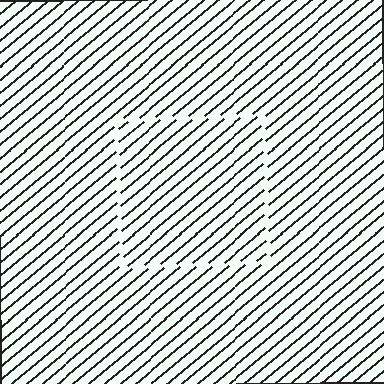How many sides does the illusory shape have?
4 sides — the line-ends trace a square.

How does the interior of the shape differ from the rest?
The interior of the shape contains the same grating, shifted by half a period — the contour is defined by the phase discontinuity where line-ends from the inner and outer gratings abut.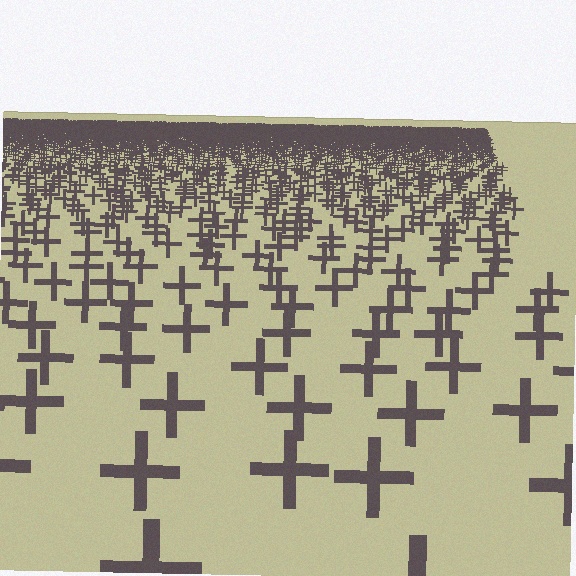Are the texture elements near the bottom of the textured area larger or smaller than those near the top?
Larger. Near the bottom, elements are closer to the viewer and appear at a bigger on-screen size.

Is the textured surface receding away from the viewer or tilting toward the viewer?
The surface is receding away from the viewer. Texture elements get smaller and denser toward the top.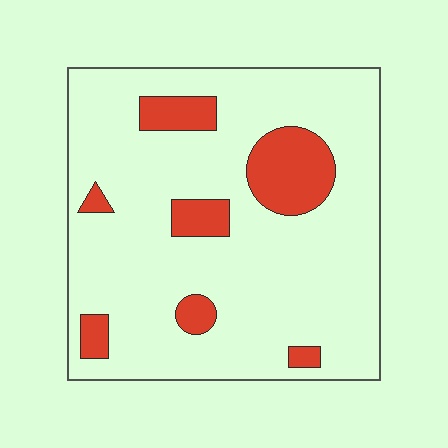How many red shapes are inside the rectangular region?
7.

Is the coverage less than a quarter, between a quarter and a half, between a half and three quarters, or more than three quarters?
Less than a quarter.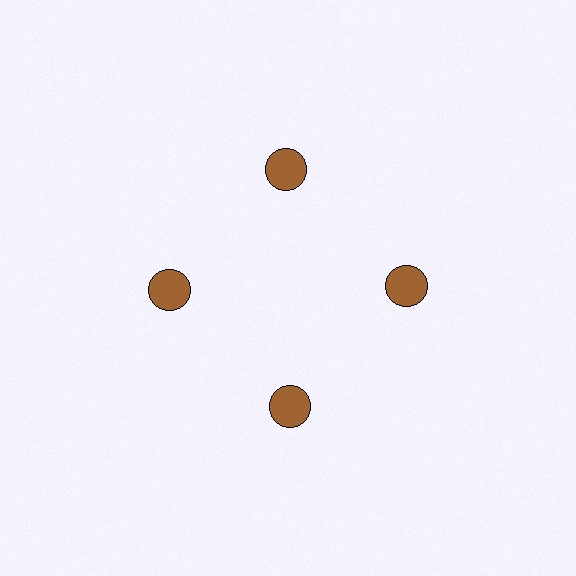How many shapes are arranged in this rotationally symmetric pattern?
There are 4 shapes, arranged in 4 groups of 1.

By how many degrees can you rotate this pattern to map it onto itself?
The pattern maps onto itself every 90 degrees of rotation.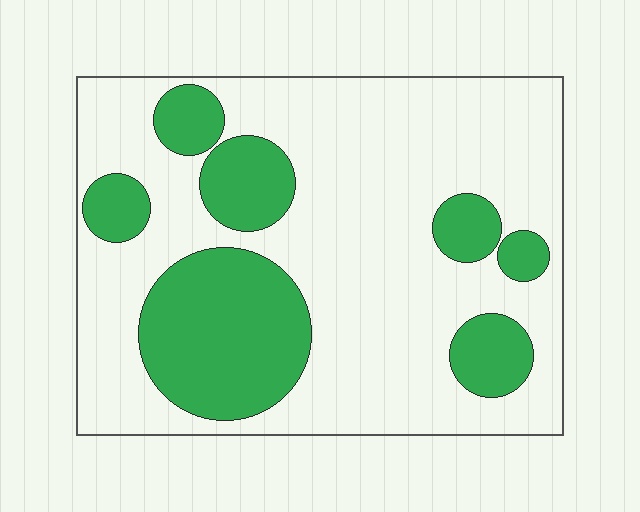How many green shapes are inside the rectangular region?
7.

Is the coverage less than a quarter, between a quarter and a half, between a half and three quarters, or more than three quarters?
Between a quarter and a half.